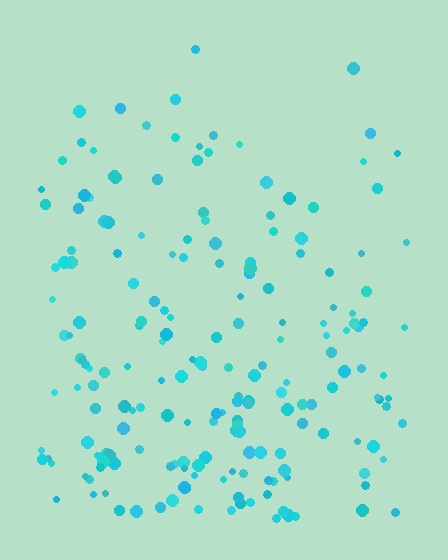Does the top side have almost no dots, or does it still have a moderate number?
Still a moderate number, just noticeably fewer than the bottom.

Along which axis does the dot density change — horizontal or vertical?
Vertical.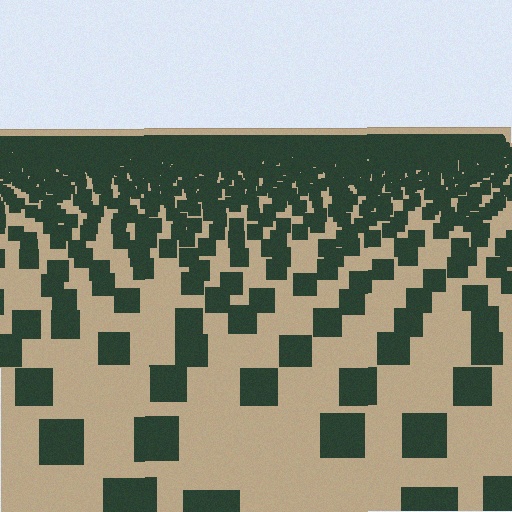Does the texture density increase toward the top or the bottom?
Density increases toward the top.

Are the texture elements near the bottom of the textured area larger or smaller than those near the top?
Larger. Near the bottom, elements are closer to the viewer and appear at a bigger on-screen size.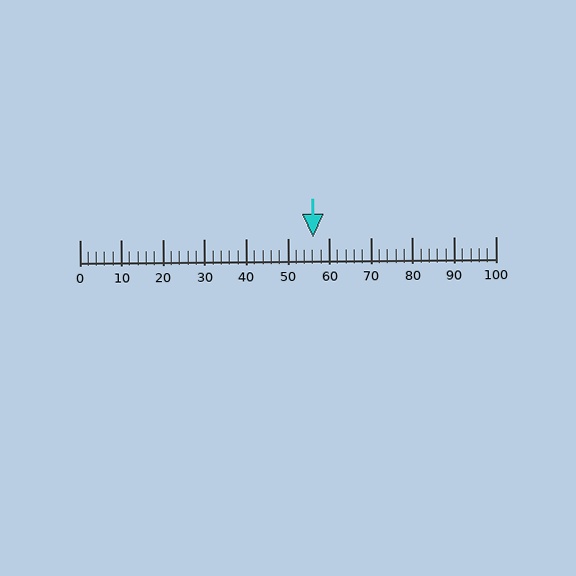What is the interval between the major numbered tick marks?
The major tick marks are spaced 10 units apart.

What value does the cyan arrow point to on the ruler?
The cyan arrow points to approximately 56.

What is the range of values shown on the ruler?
The ruler shows values from 0 to 100.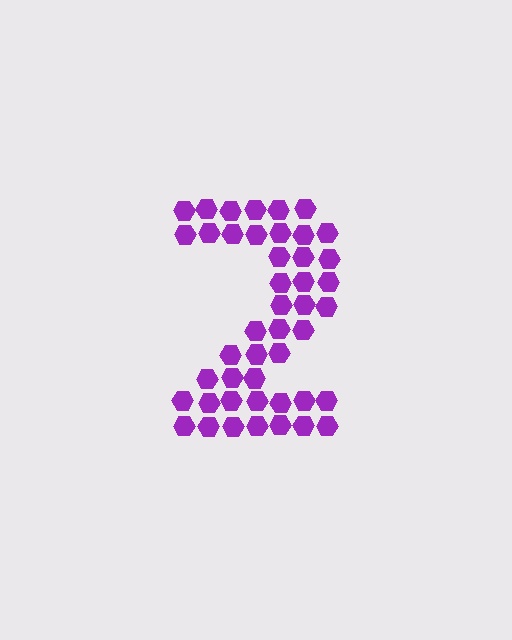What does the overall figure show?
The overall figure shows the digit 2.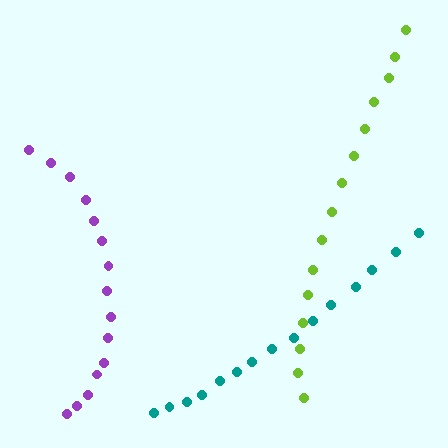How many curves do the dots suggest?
There are 3 distinct paths.